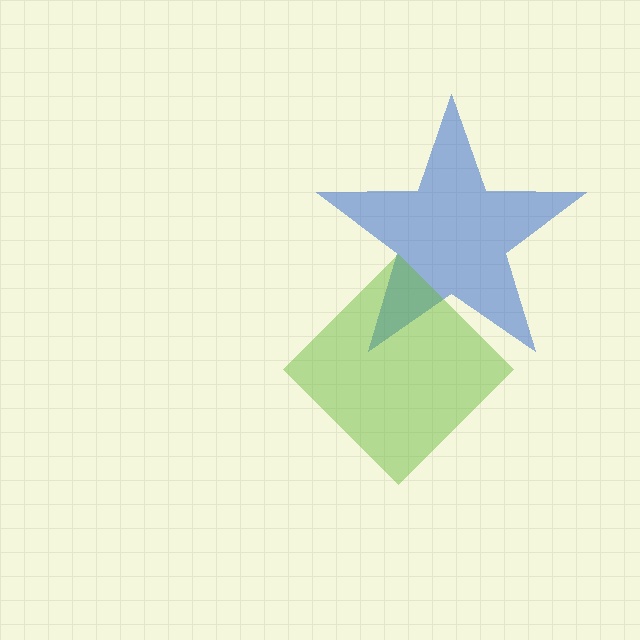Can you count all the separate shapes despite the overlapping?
Yes, there are 2 separate shapes.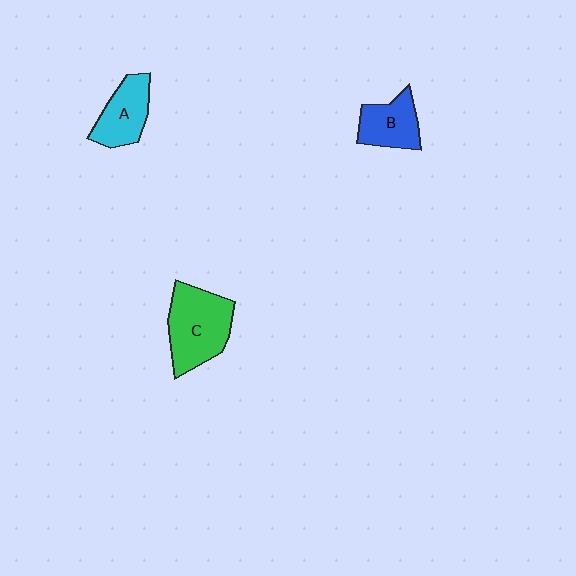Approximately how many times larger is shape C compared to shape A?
Approximately 1.5 times.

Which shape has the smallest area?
Shape B (blue).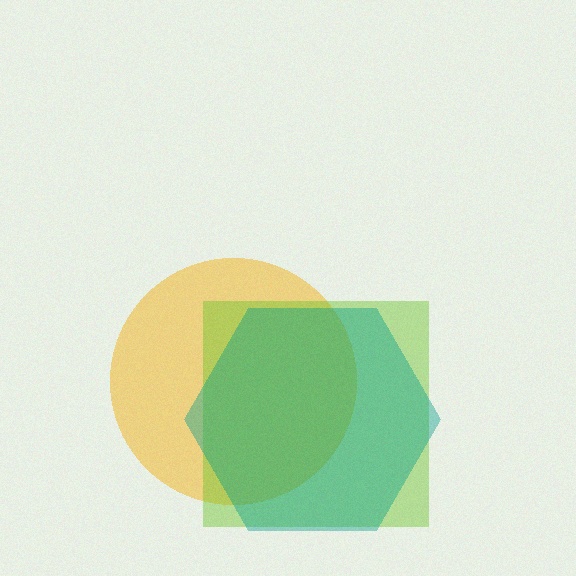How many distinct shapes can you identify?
There are 3 distinct shapes: a yellow circle, a lime square, a teal hexagon.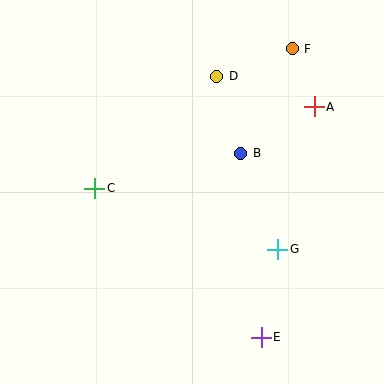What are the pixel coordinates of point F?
Point F is at (292, 49).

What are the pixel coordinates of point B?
Point B is at (241, 153).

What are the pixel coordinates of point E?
Point E is at (261, 337).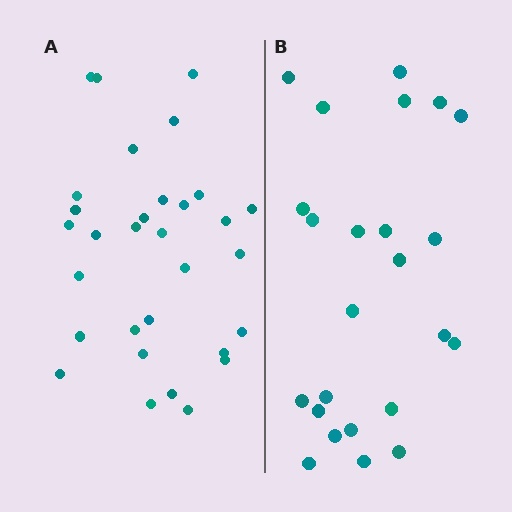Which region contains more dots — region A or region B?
Region A (the left region) has more dots.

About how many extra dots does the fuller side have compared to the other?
Region A has roughly 8 or so more dots than region B.